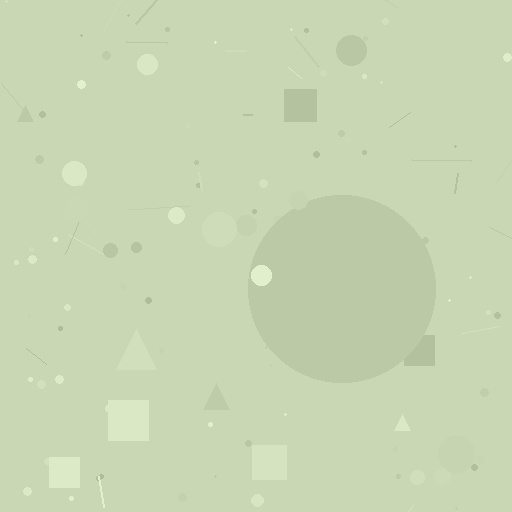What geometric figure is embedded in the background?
A circle is embedded in the background.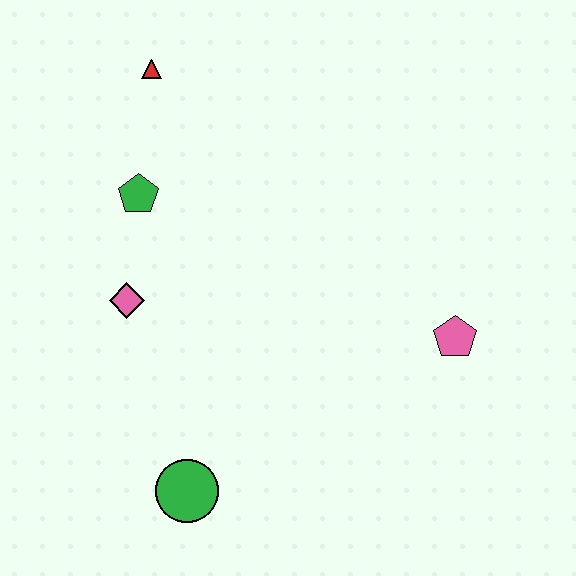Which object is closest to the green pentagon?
The pink diamond is closest to the green pentagon.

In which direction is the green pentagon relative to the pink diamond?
The green pentagon is above the pink diamond.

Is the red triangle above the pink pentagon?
Yes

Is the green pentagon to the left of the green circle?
Yes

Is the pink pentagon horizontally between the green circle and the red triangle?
No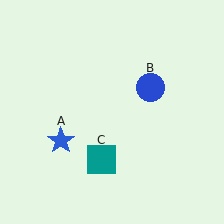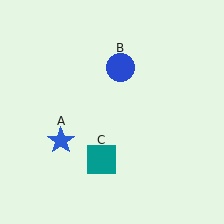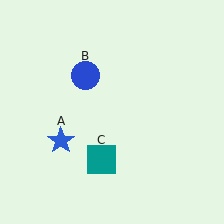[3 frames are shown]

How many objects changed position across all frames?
1 object changed position: blue circle (object B).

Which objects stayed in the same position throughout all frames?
Blue star (object A) and teal square (object C) remained stationary.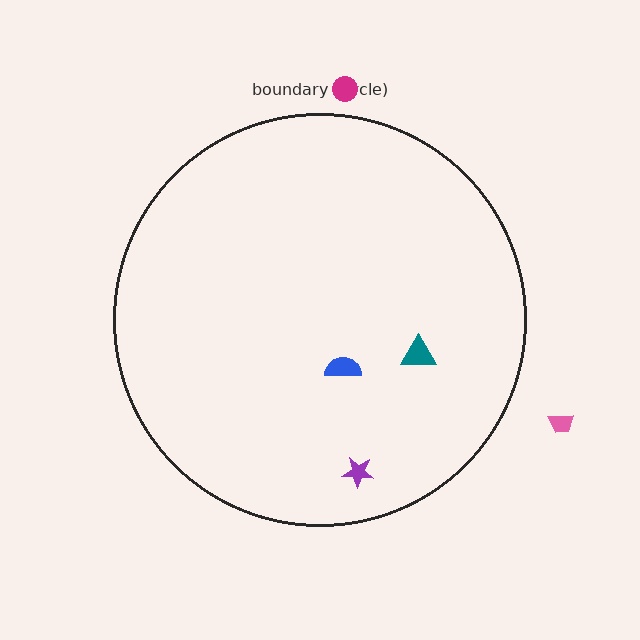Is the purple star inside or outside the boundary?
Inside.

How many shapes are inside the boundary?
3 inside, 2 outside.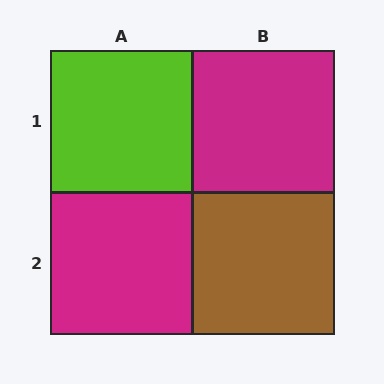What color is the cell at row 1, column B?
Magenta.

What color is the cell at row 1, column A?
Lime.